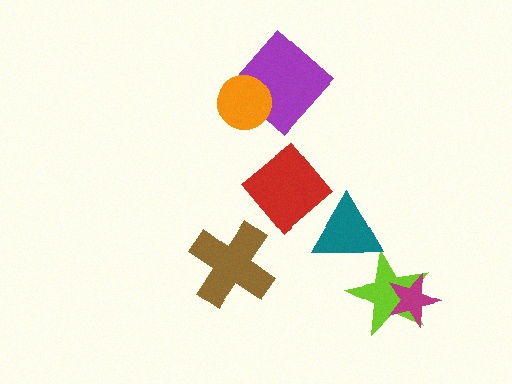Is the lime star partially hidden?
Yes, it is partially covered by another shape.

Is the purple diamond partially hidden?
Yes, it is partially covered by another shape.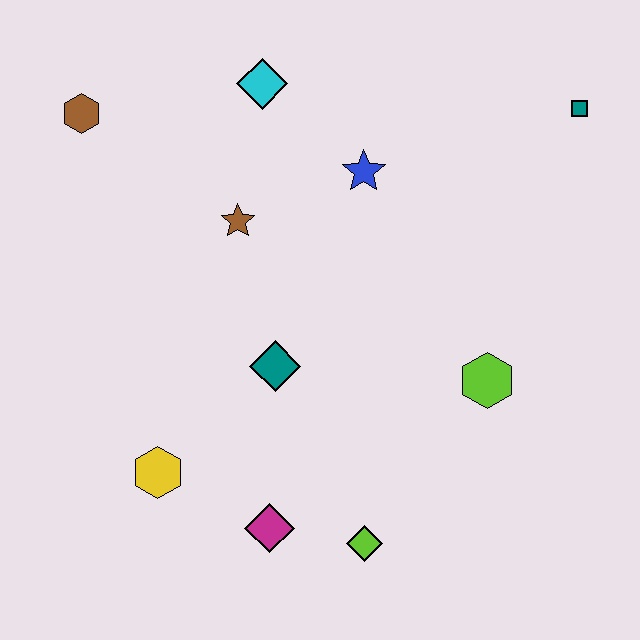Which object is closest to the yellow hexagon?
The magenta diamond is closest to the yellow hexagon.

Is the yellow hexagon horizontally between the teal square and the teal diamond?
No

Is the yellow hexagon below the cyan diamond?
Yes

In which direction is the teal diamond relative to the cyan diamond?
The teal diamond is below the cyan diamond.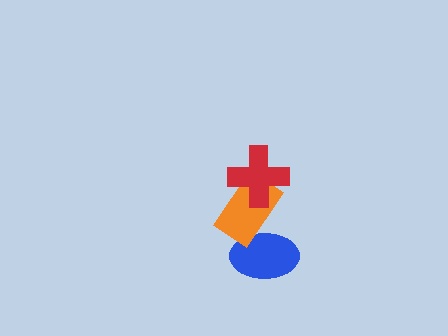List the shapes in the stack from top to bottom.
From top to bottom: the red cross, the orange rectangle, the blue ellipse.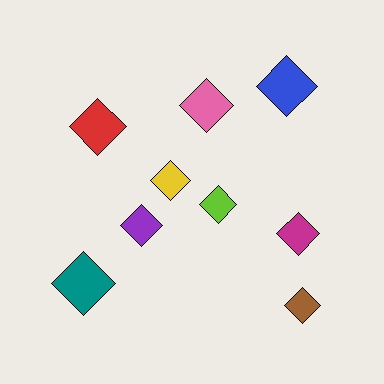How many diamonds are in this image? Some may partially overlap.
There are 9 diamonds.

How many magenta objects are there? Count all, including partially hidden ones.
There is 1 magenta object.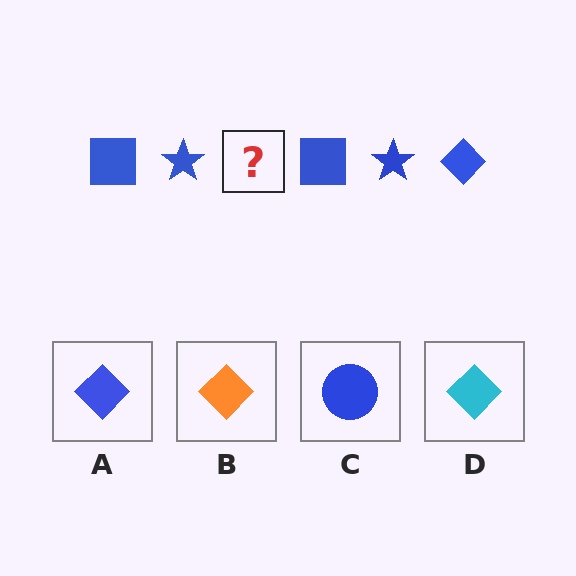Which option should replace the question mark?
Option A.